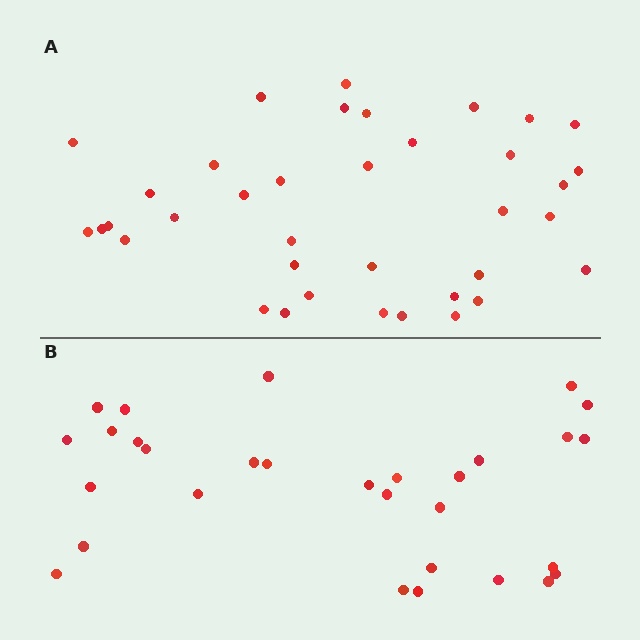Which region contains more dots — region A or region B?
Region A (the top region) has more dots.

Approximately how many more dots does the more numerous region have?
Region A has roughly 8 or so more dots than region B.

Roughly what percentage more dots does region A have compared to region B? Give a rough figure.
About 25% more.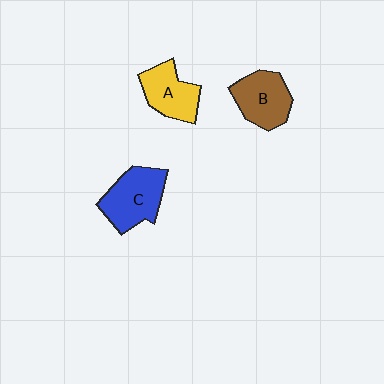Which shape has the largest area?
Shape C (blue).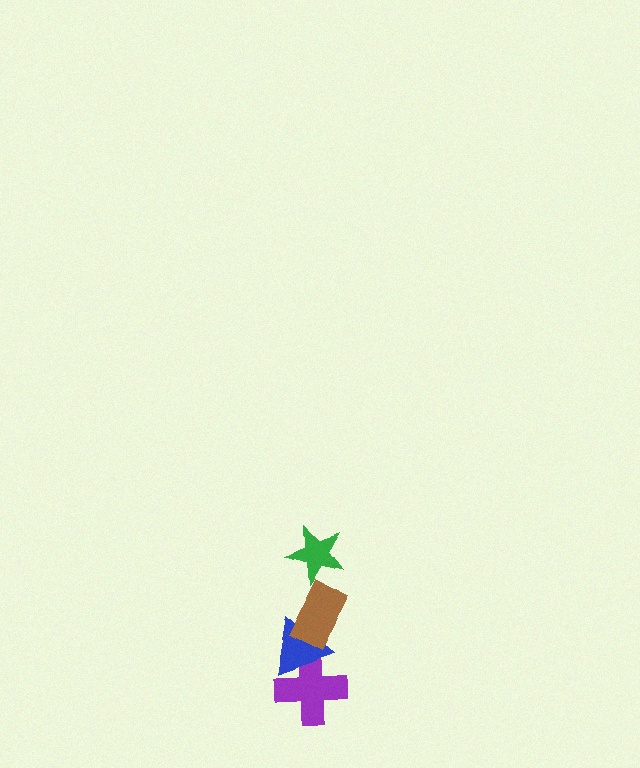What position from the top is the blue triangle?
The blue triangle is 3rd from the top.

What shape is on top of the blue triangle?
The brown rectangle is on top of the blue triangle.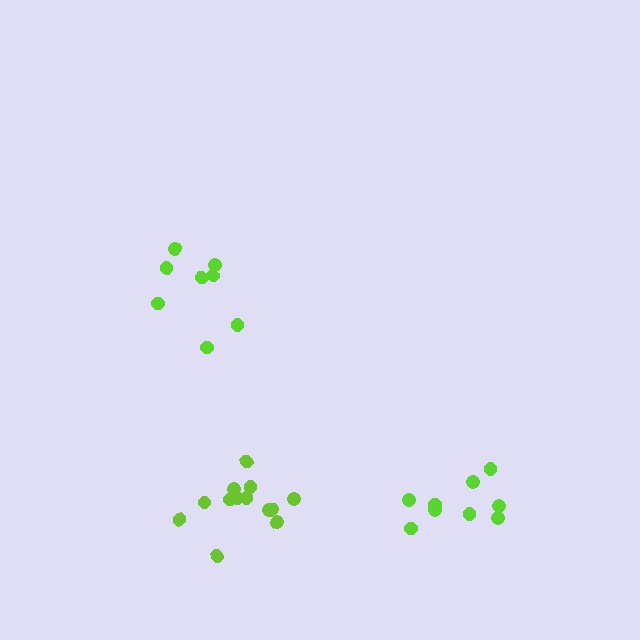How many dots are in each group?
Group 1: 8 dots, Group 2: 13 dots, Group 3: 10 dots (31 total).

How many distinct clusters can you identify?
There are 3 distinct clusters.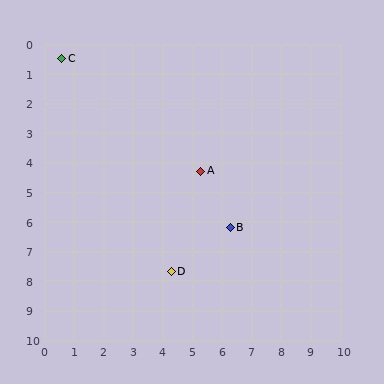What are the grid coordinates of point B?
Point B is at approximately (6.3, 6.2).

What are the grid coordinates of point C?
Point C is at approximately (0.6, 0.5).